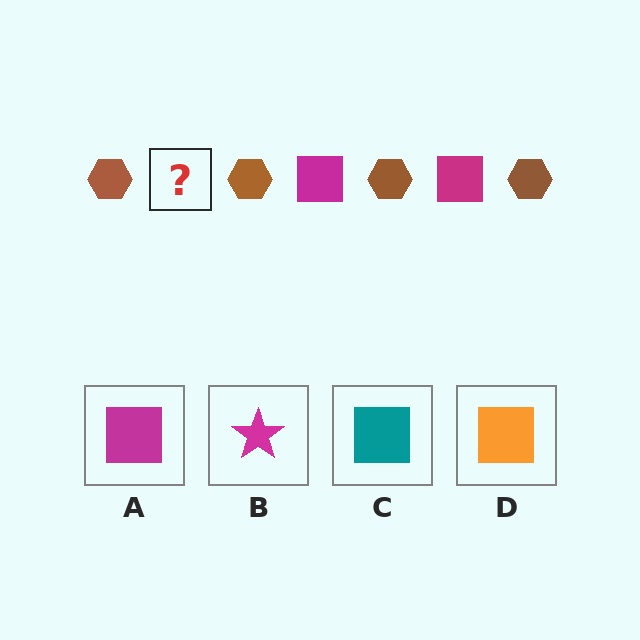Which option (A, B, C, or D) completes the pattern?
A.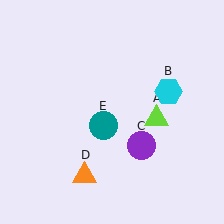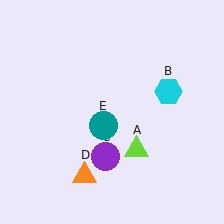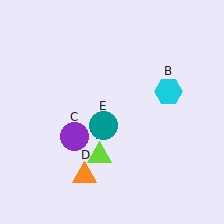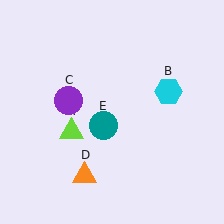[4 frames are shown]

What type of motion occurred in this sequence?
The lime triangle (object A), purple circle (object C) rotated clockwise around the center of the scene.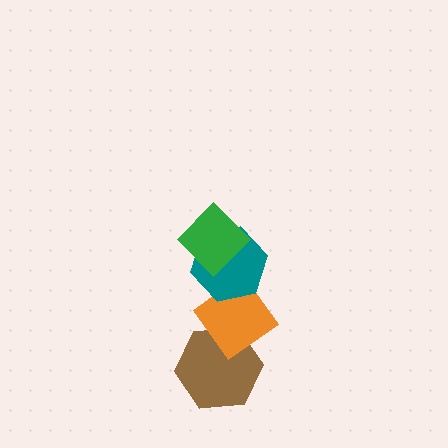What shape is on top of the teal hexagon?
The green diamond is on top of the teal hexagon.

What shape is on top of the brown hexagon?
The orange diamond is on top of the brown hexagon.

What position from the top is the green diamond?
The green diamond is 1st from the top.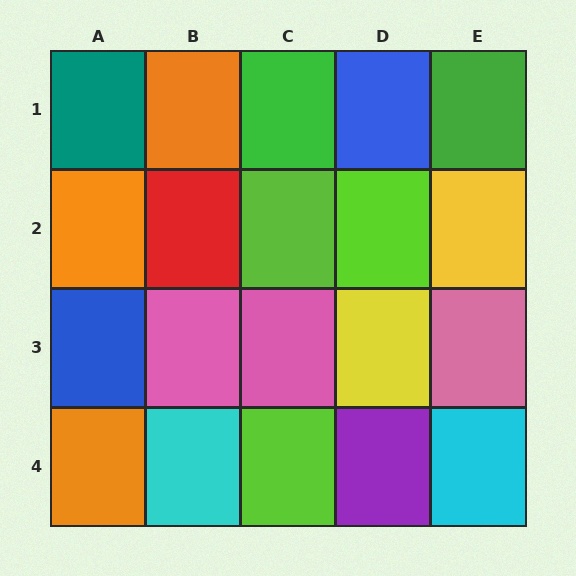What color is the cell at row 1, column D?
Blue.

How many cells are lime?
3 cells are lime.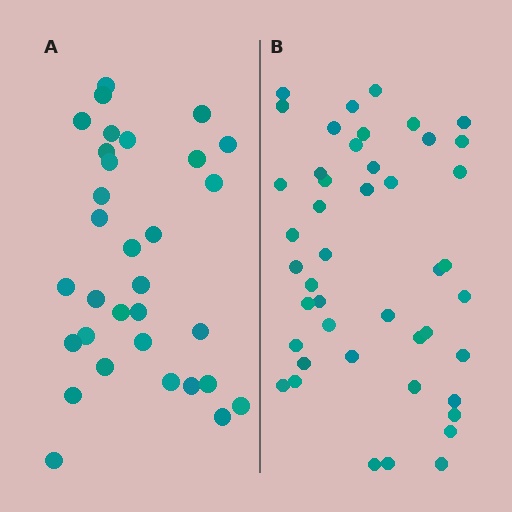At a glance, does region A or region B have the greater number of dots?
Region B (the right region) has more dots.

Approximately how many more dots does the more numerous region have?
Region B has approximately 15 more dots than region A.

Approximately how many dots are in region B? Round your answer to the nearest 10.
About 40 dots. (The exact count is 45, which rounds to 40.)